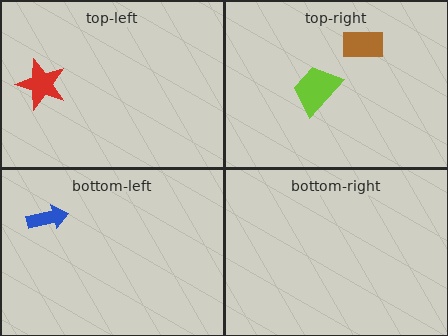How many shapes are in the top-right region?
2.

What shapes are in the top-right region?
The brown rectangle, the lime trapezoid.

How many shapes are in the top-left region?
1.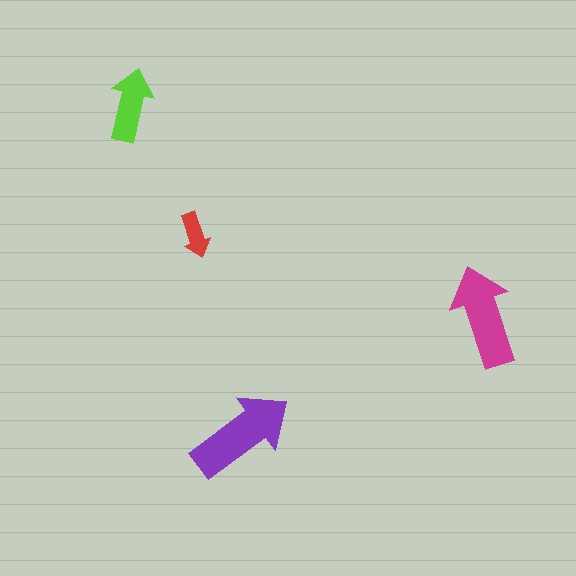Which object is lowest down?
The purple arrow is bottommost.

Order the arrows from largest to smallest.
the purple one, the magenta one, the lime one, the red one.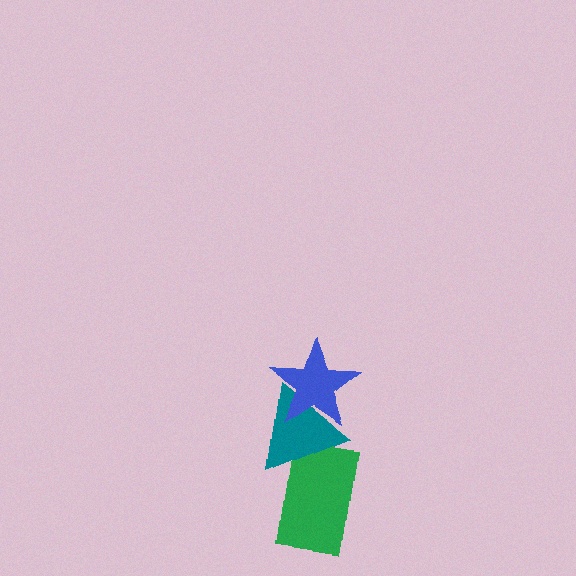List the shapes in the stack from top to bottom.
From top to bottom: the blue star, the teal triangle, the green rectangle.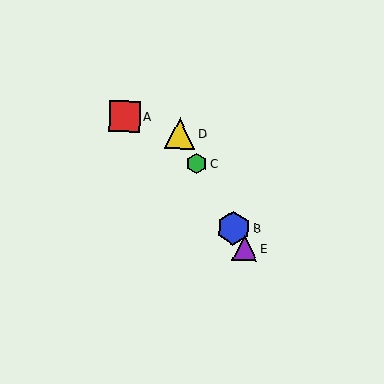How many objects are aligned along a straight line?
4 objects (B, C, D, E) are aligned along a straight line.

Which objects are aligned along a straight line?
Objects B, C, D, E are aligned along a straight line.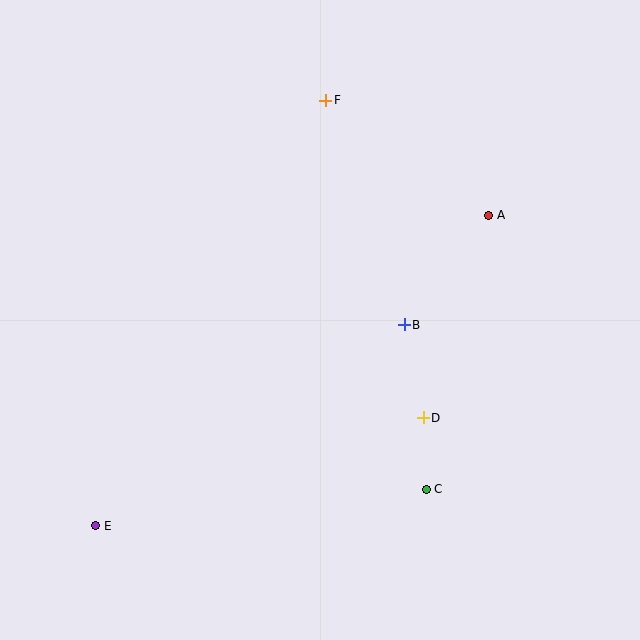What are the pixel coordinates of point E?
Point E is at (96, 526).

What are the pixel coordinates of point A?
Point A is at (489, 215).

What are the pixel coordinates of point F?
Point F is at (326, 100).